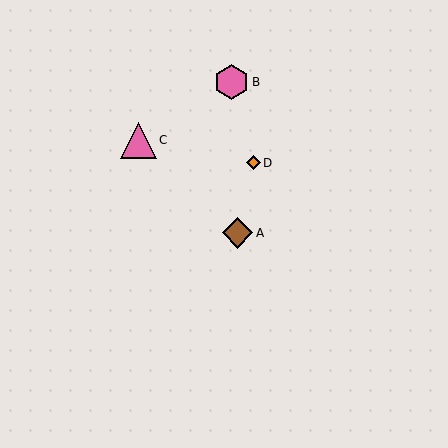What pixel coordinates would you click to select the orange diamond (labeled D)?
Click at (254, 163) to select the orange diamond D.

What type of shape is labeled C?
Shape C is a pink triangle.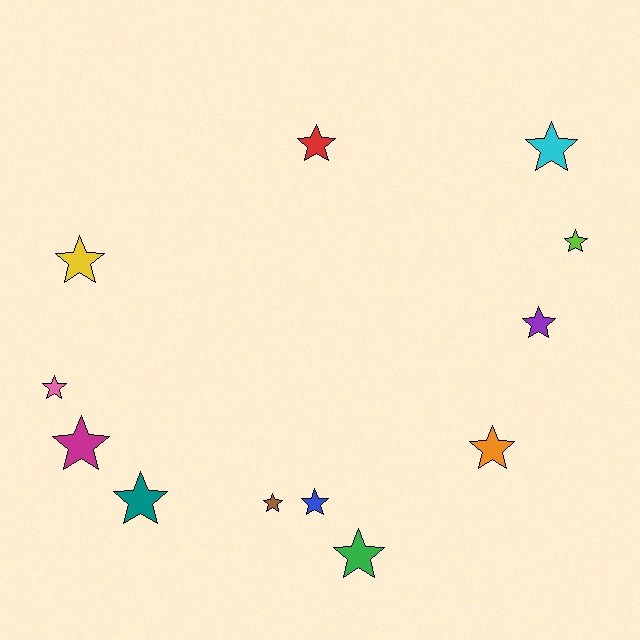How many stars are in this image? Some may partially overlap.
There are 12 stars.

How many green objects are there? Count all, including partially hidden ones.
There is 1 green object.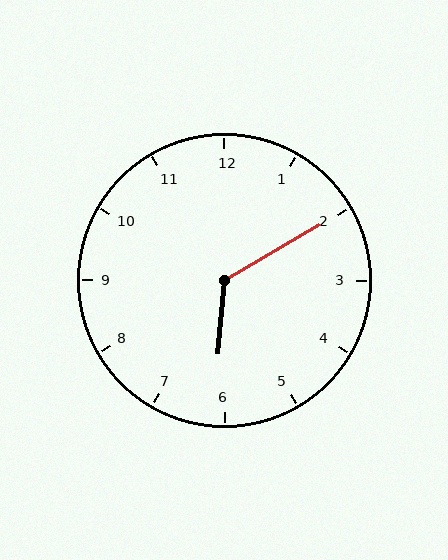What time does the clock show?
6:10.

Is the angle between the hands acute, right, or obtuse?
It is obtuse.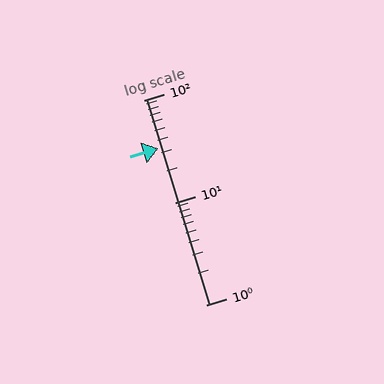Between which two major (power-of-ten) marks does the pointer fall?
The pointer is between 10 and 100.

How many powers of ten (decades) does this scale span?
The scale spans 2 decades, from 1 to 100.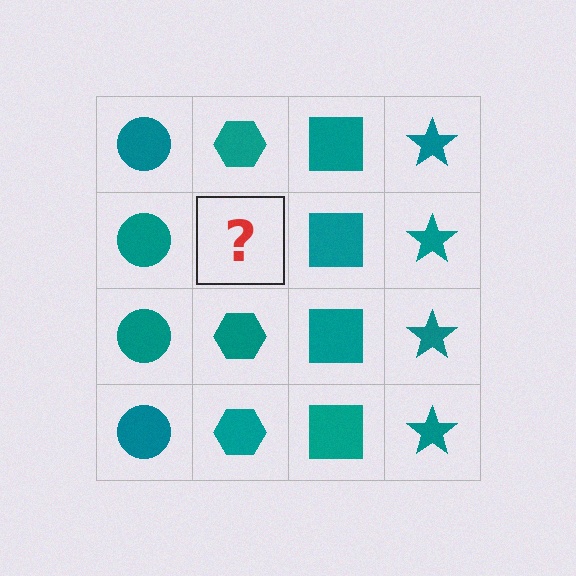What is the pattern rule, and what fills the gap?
The rule is that each column has a consistent shape. The gap should be filled with a teal hexagon.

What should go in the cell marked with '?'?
The missing cell should contain a teal hexagon.